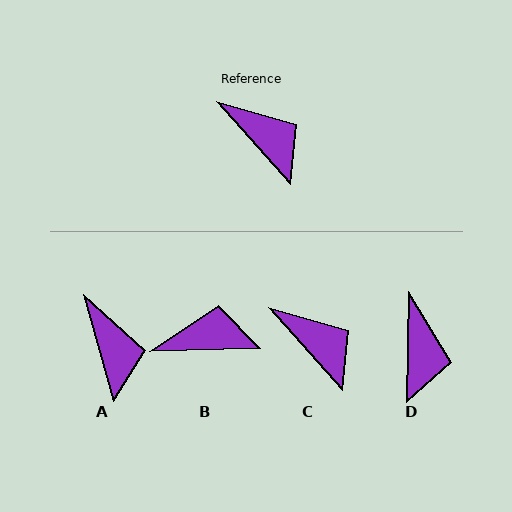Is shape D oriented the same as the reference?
No, it is off by about 43 degrees.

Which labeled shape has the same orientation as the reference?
C.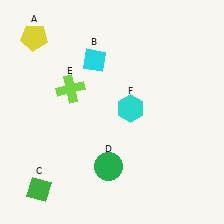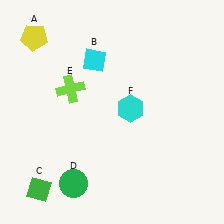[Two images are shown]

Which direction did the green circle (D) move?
The green circle (D) moved left.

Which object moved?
The green circle (D) moved left.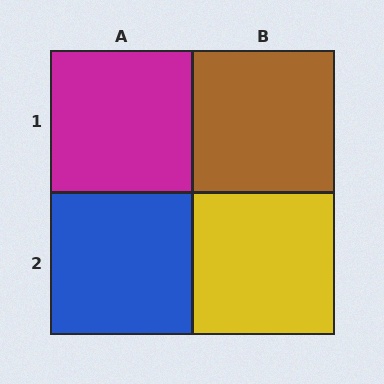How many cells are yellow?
1 cell is yellow.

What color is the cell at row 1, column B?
Brown.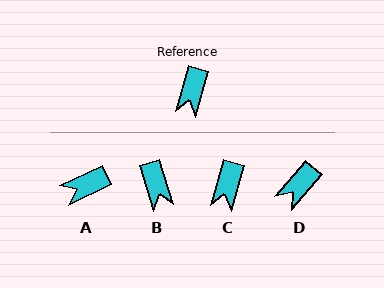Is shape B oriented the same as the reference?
No, it is off by about 34 degrees.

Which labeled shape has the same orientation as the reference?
C.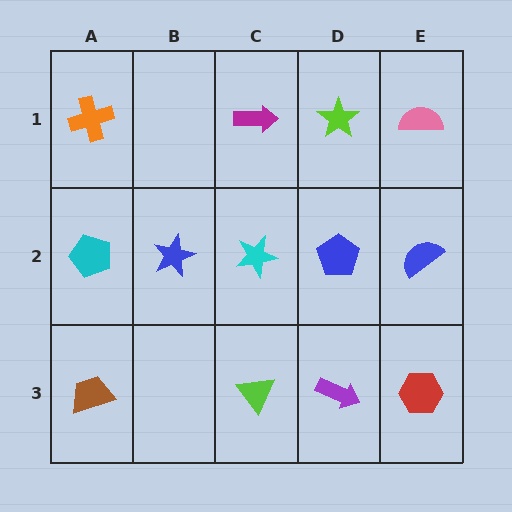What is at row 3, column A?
A brown trapezoid.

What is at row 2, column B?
A blue star.